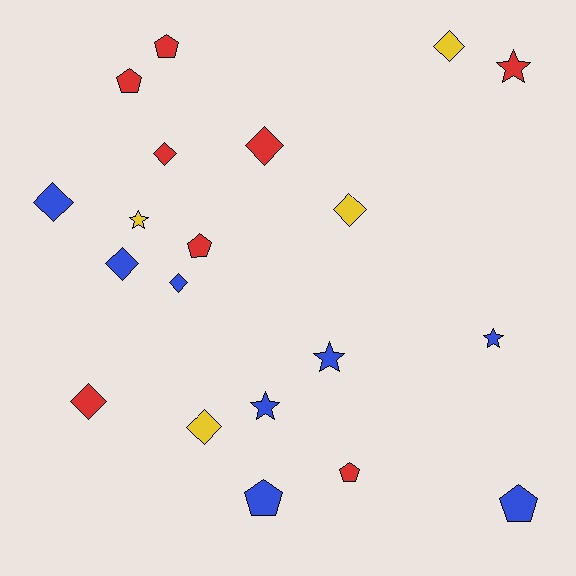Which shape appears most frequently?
Diamond, with 9 objects.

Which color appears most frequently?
Blue, with 8 objects.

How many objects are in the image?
There are 20 objects.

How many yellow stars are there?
There is 1 yellow star.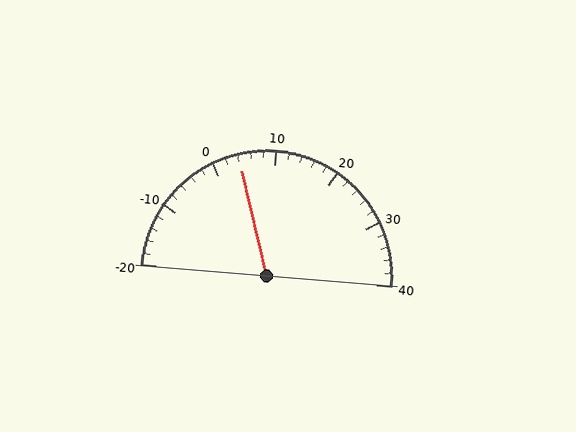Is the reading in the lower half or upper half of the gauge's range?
The reading is in the lower half of the range (-20 to 40).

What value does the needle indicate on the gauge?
The needle indicates approximately 4.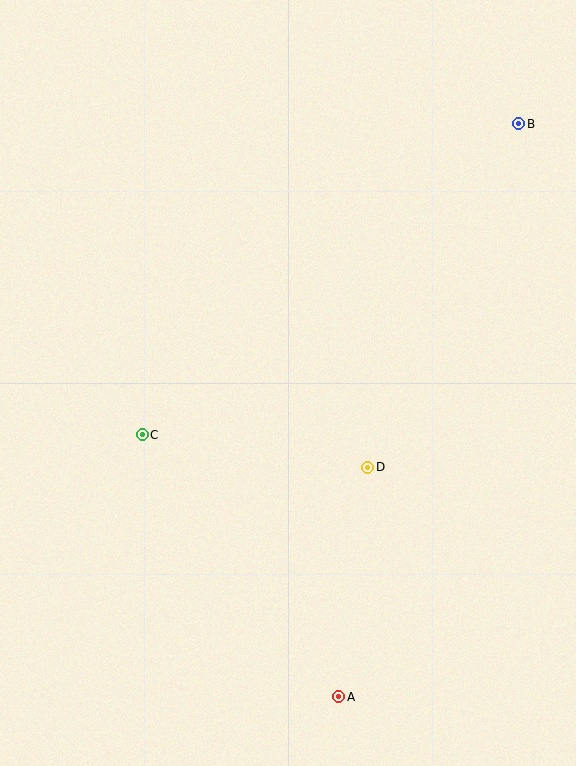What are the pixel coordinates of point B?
Point B is at (519, 124).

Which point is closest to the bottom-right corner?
Point A is closest to the bottom-right corner.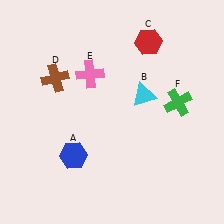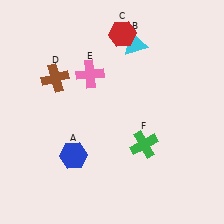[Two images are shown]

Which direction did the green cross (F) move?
The green cross (F) moved down.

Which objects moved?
The objects that moved are: the cyan triangle (B), the red hexagon (C), the green cross (F).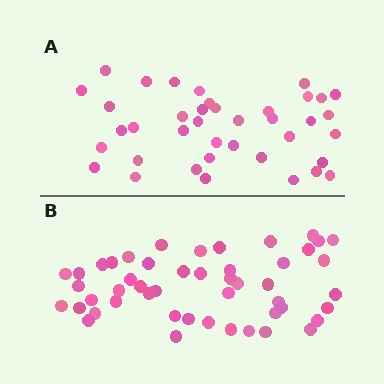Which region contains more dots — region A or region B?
Region B (the bottom region) has more dots.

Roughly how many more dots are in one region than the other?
Region B has roughly 10 or so more dots than region A.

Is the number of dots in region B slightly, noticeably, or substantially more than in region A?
Region B has noticeably more, but not dramatically so. The ratio is roughly 1.3 to 1.